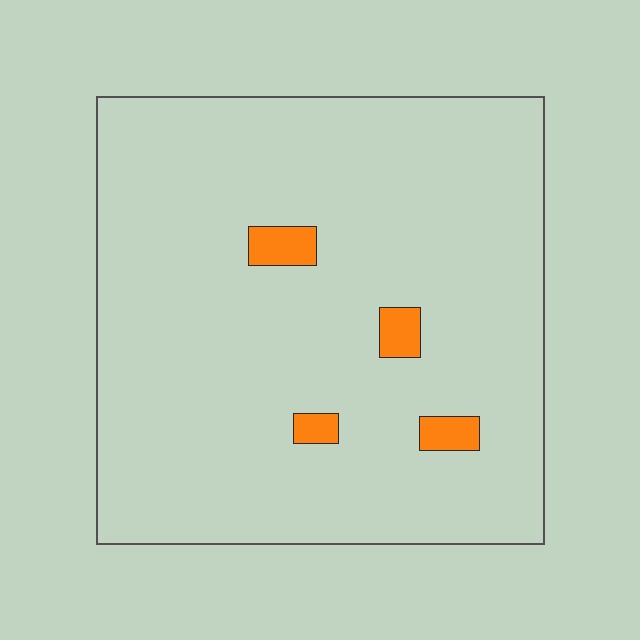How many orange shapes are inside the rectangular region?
4.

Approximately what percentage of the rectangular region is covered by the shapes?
Approximately 5%.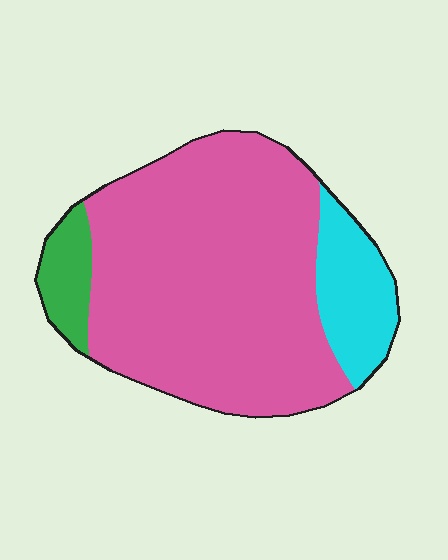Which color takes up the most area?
Pink, at roughly 75%.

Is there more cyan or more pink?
Pink.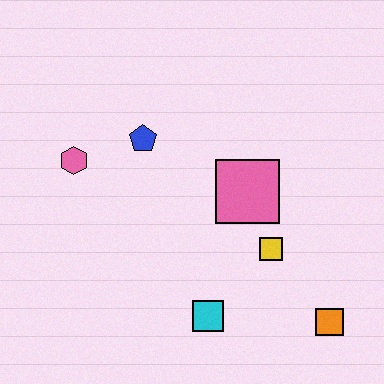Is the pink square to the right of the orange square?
No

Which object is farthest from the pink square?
The pink hexagon is farthest from the pink square.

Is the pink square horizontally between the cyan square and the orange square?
Yes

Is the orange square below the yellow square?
Yes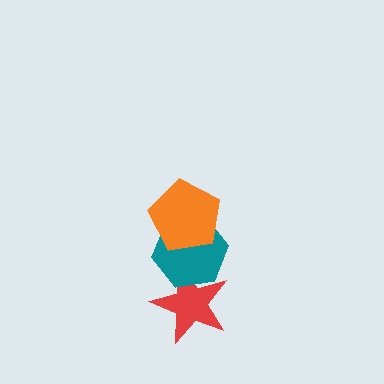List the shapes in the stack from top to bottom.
From top to bottom: the orange pentagon, the teal hexagon, the red star.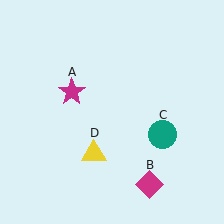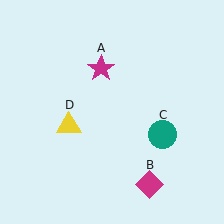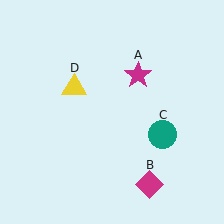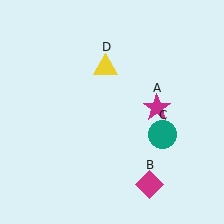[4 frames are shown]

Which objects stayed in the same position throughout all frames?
Magenta diamond (object B) and teal circle (object C) remained stationary.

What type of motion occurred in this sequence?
The magenta star (object A), yellow triangle (object D) rotated clockwise around the center of the scene.